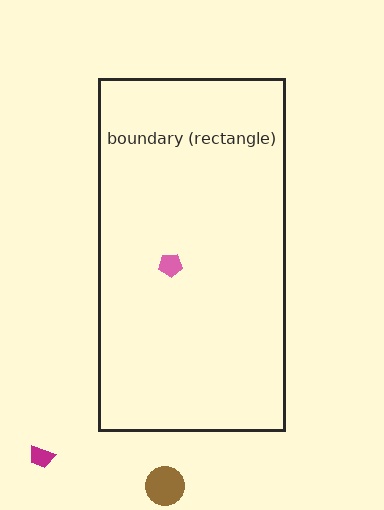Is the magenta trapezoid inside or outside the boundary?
Outside.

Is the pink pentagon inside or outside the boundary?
Inside.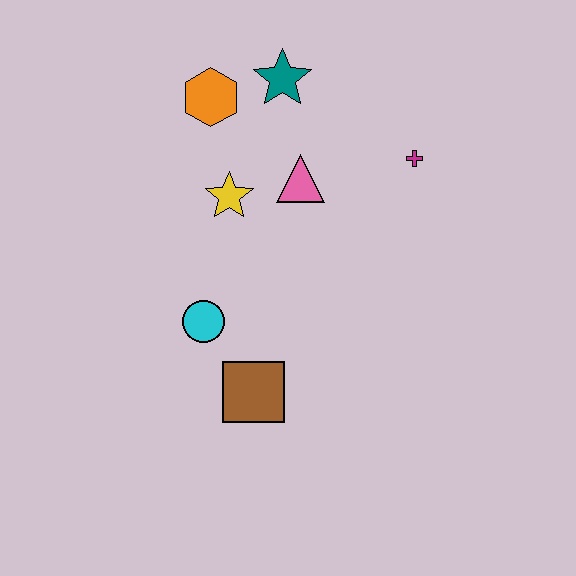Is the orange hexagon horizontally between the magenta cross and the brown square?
No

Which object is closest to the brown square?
The cyan circle is closest to the brown square.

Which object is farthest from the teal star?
The brown square is farthest from the teal star.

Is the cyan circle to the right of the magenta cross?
No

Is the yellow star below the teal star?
Yes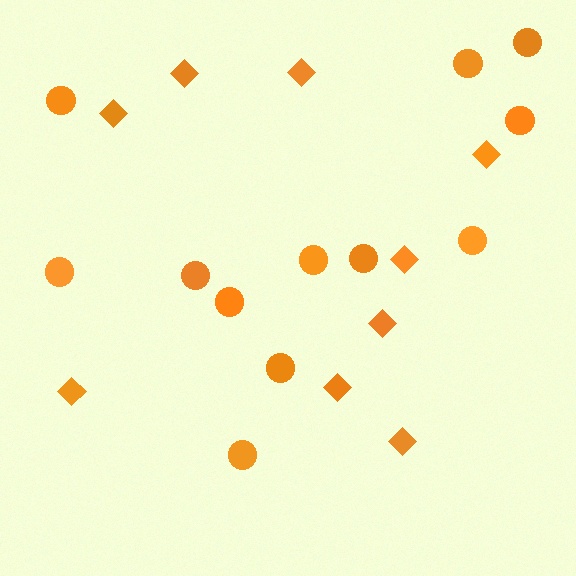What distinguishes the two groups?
There are 2 groups: one group of circles (12) and one group of diamonds (9).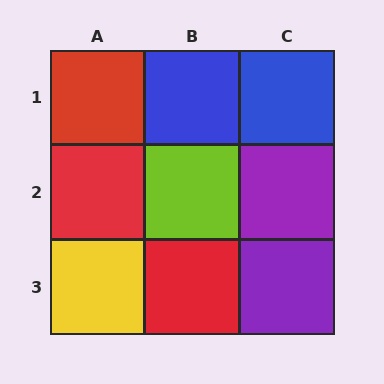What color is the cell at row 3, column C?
Purple.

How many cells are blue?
2 cells are blue.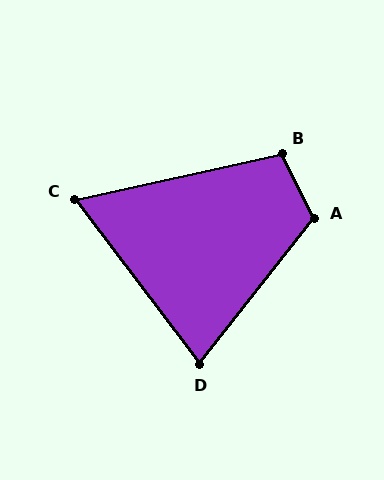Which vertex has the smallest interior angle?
C, at approximately 65 degrees.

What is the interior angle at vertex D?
Approximately 75 degrees (acute).